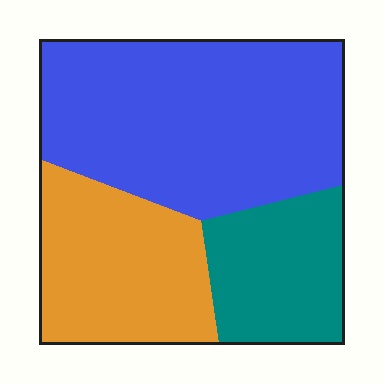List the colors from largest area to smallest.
From largest to smallest: blue, orange, teal.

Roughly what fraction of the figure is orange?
Orange takes up about one quarter (1/4) of the figure.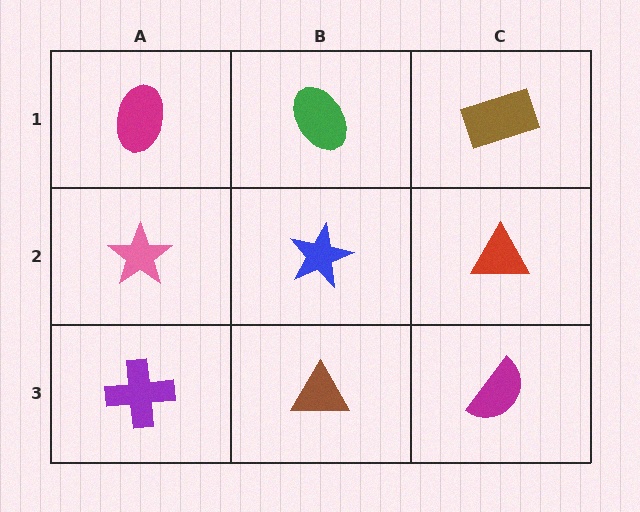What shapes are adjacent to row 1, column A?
A pink star (row 2, column A), a green ellipse (row 1, column B).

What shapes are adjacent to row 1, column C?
A red triangle (row 2, column C), a green ellipse (row 1, column B).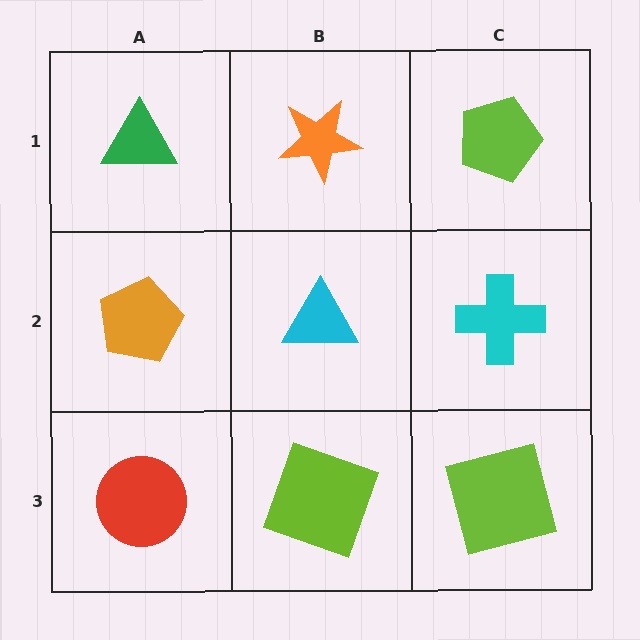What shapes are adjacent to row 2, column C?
A lime pentagon (row 1, column C), a lime square (row 3, column C), a cyan triangle (row 2, column B).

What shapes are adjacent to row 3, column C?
A cyan cross (row 2, column C), a lime square (row 3, column B).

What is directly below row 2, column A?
A red circle.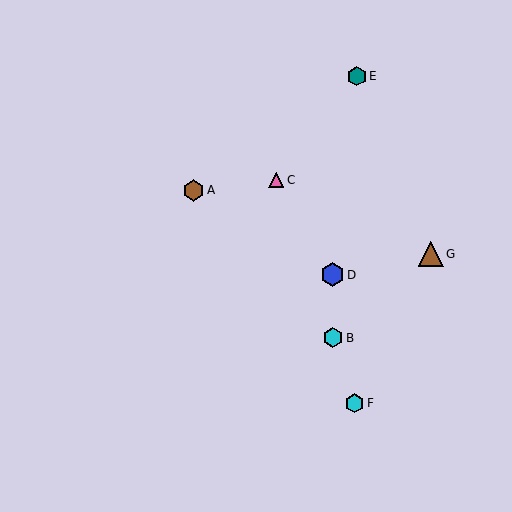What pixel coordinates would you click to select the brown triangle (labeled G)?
Click at (431, 254) to select the brown triangle G.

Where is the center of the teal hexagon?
The center of the teal hexagon is at (357, 76).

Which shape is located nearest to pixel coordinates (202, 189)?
The brown hexagon (labeled A) at (194, 190) is nearest to that location.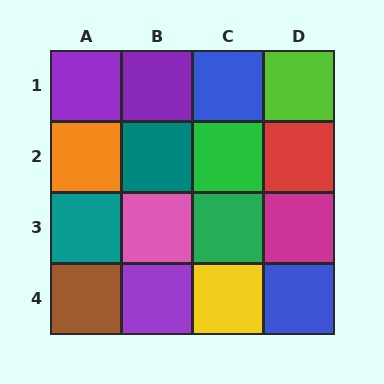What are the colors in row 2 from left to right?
Orange, teal, green, red.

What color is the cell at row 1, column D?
Lime.